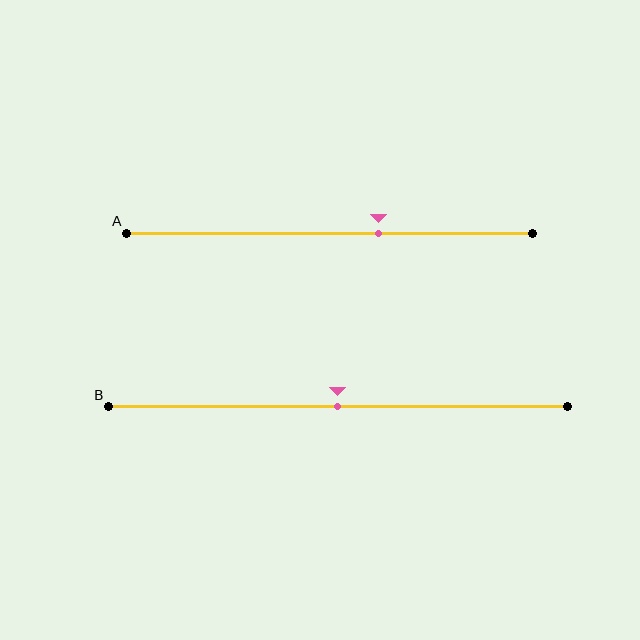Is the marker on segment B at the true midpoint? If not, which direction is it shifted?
Yes, the marker on segment B is at the true midpoint.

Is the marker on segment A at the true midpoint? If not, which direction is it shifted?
No, the marker on segment A is shifted to the right by about 12% of the segment length.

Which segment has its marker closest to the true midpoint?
Segment B has its marker closest to the true midpoint.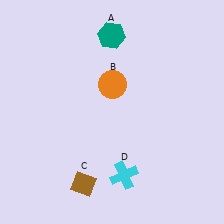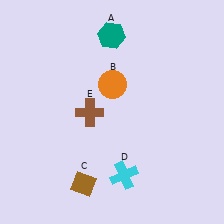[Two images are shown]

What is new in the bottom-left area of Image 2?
A brown cross (E) was added in the bottom-left area of Image 2.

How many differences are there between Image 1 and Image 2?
There is 1 difference between the two images.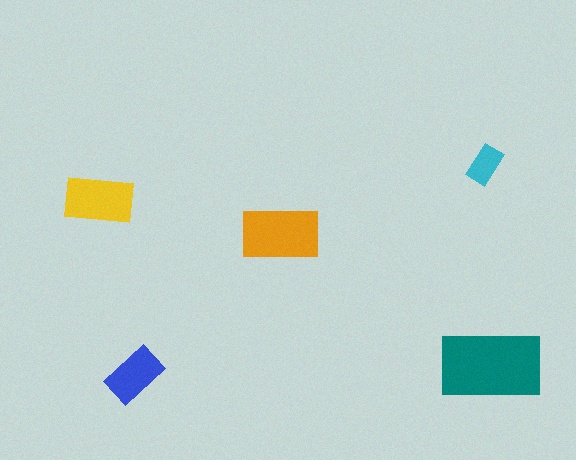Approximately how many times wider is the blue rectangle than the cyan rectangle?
About 1.5 times wider.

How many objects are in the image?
There are 5 objects in the image.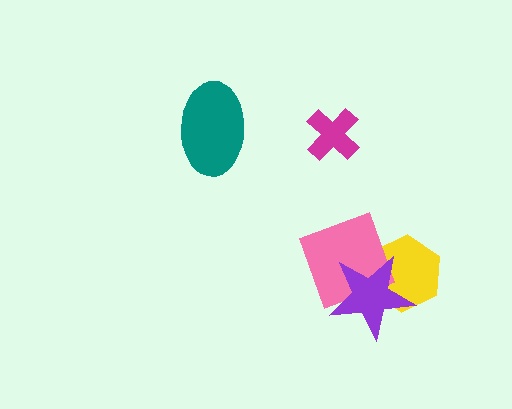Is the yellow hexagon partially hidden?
Yes, it is partially covered by another shape.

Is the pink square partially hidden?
Yes, it is partially covered by another shape.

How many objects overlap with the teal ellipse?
0 objects overlap with the teal ellipse.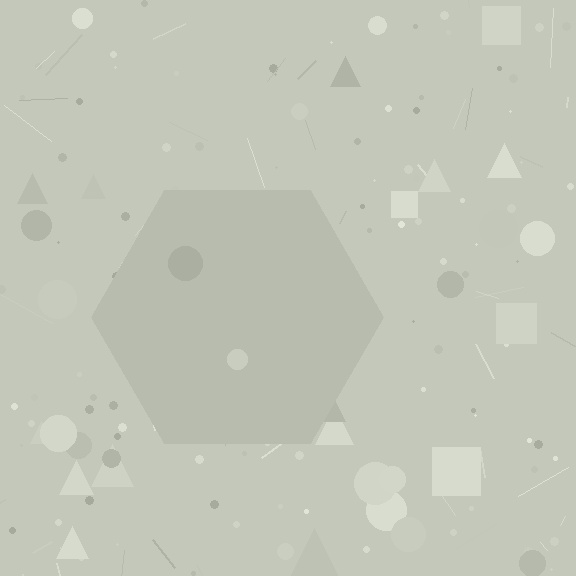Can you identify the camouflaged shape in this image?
The camouflaged shape is a hexagon.